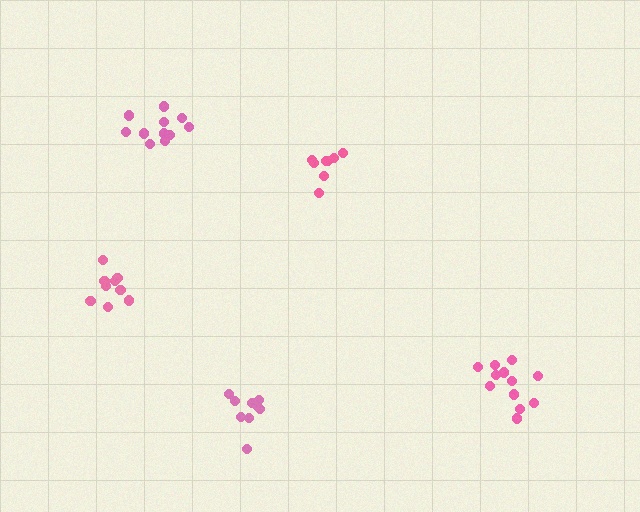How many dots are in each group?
Group 1: 11 dots, Group 2: 8 dots, Group 3: 12 dots, Group 4: 9 dots, Group 5: 9 dots (49 total).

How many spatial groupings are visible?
There are 5 spatial groupings.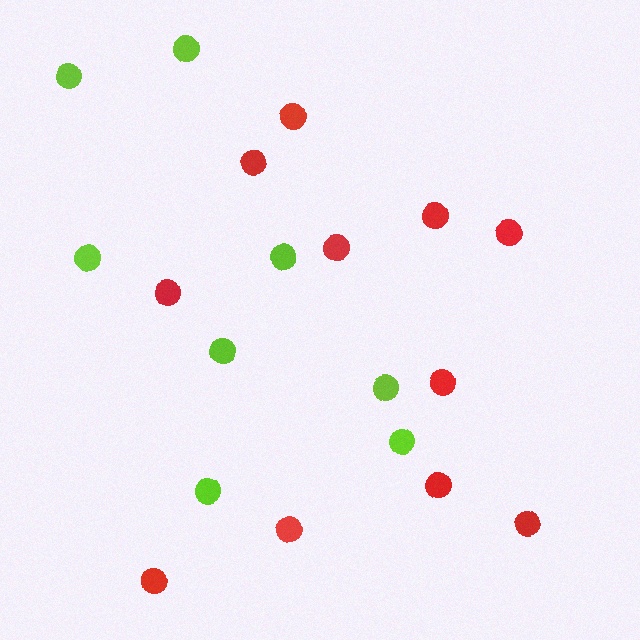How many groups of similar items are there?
There are 2 groups: one group of red circles (11) and one group of lime circles (8).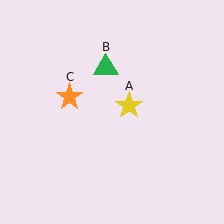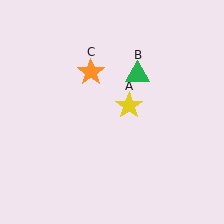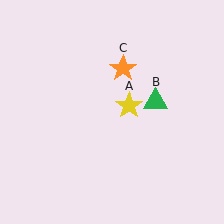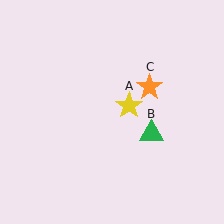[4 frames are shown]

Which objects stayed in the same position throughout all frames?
Yellow star (object A) remained stationary.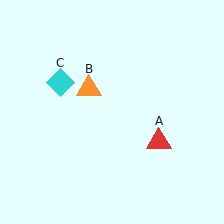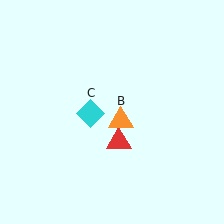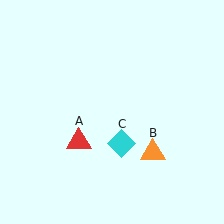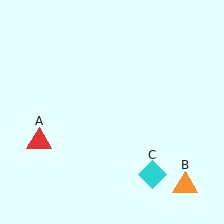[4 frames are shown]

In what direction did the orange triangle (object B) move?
The orange triangle (object B) moved down and to the right.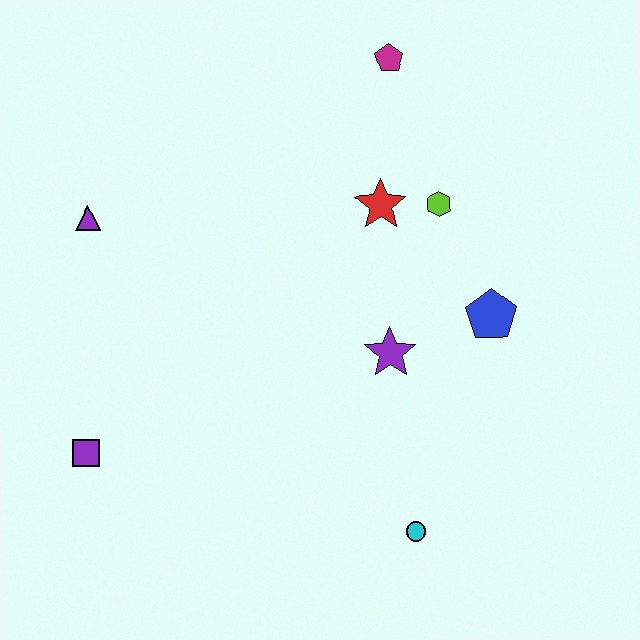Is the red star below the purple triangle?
No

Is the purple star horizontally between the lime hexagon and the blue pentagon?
No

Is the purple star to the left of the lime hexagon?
Yes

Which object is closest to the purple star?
The blue pentagon is closest to the purple star.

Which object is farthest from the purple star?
The purple triangle is farthest from the purple star.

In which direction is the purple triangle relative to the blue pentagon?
The purple triangle is to the left of the blue pentagon.